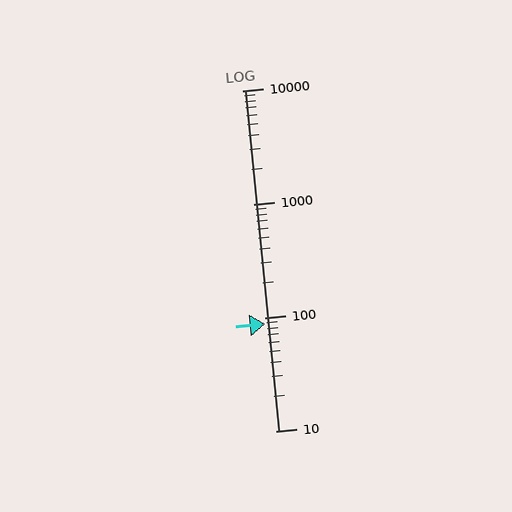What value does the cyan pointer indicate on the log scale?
The pointer indicates approximately 88.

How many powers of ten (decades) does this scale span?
The scale spans 3 decades, from 10 to 10000.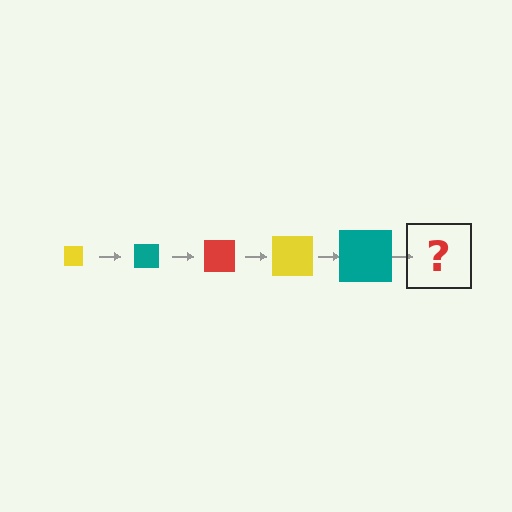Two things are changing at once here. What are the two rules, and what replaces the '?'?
The two rules are that the square grows larger each step and the color cycles through yellow, teal, and red. The '?' should be a red square, larger than the previous one.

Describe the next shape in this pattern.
It should be a red square, larger than the previous one.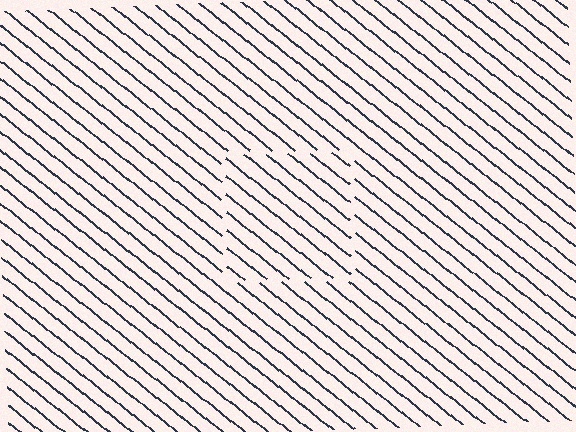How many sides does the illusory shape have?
4 sides — the line-ends trace a square.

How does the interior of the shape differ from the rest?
The interior of the shape contains the same grating, shifted by half a period — the contour is defined by the phase discontinuity where line-ends from the inner and outer gratings abut.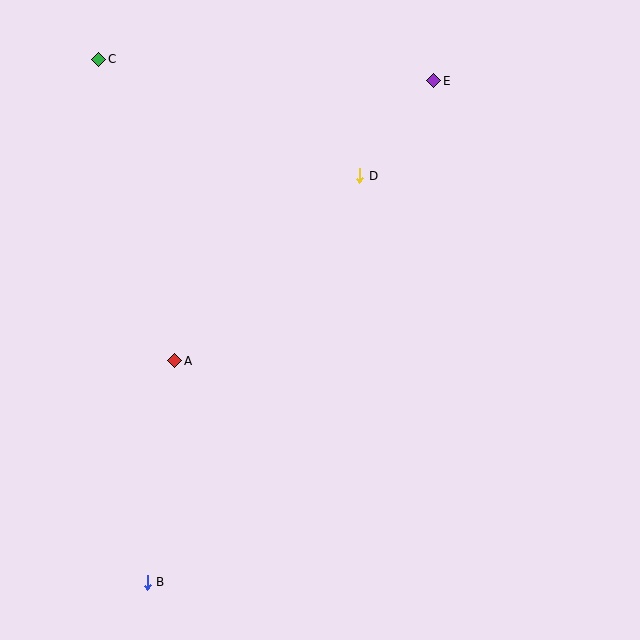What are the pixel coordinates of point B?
Point B is at (147, 582).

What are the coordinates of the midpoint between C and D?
The midpoint between C and D is at (229, 118).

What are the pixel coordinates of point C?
Point C is at (99, 59).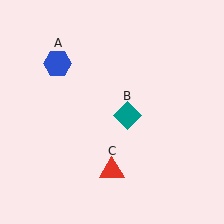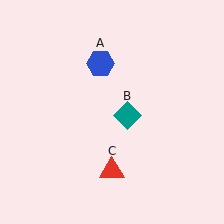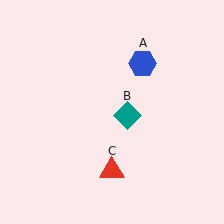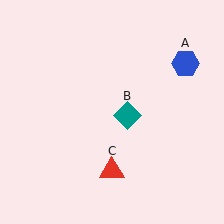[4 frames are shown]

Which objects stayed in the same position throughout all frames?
Teal diamond (object B) and red triangle (object C) remained stationary.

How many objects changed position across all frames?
1 object changed position: blue hexagon (object A).